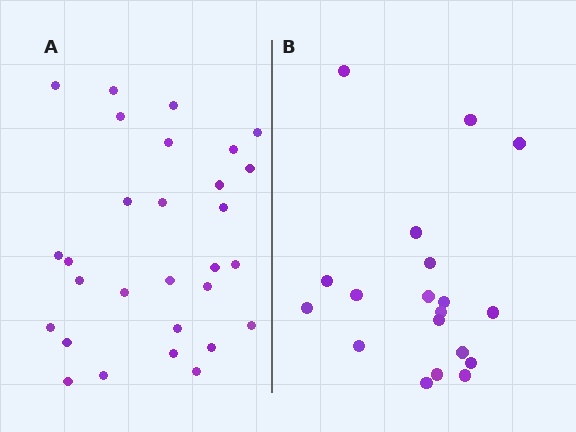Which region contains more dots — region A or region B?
Region A (the left region) has more dots.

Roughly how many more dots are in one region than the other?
Region A has roughly 10 or so more dots than region B.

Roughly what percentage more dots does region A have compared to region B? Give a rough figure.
About 55% more.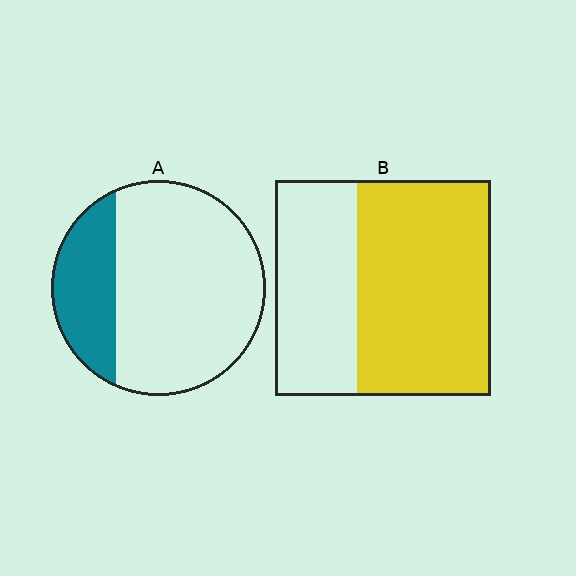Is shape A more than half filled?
No.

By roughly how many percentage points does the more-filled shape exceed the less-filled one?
By roughly 35 percentage points (B over A).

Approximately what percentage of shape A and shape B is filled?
A is approximately 25% and B is approximately 60%.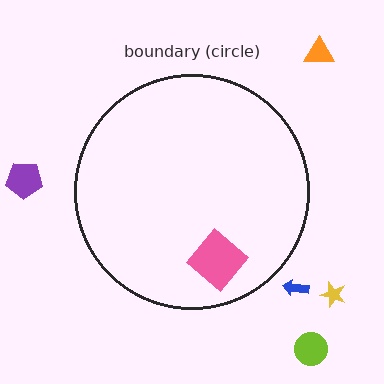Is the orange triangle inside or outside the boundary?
Outside.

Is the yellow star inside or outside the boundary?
Outside.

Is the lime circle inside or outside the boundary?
Outside.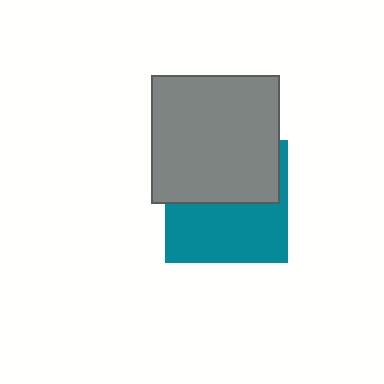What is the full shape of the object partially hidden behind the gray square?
The partially hidden object is a teal square.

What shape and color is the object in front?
The object in front is a gray square.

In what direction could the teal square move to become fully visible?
The teal square could move down. That would shift it out from behind the gray square entirely.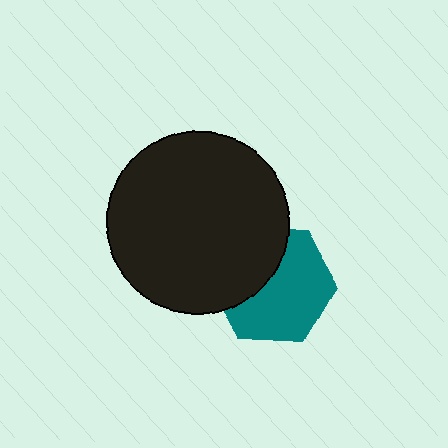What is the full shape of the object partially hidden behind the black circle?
The partially hidden object is a teal hexagon.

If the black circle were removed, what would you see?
You would see the complete teal hexagon.